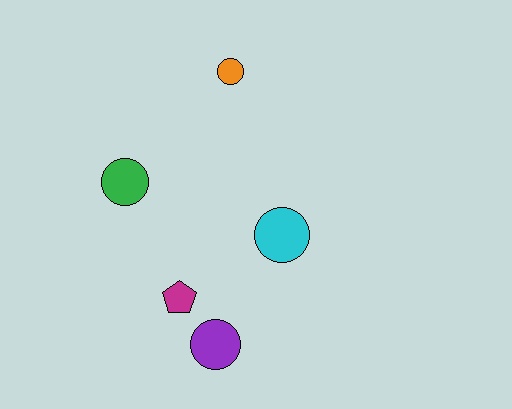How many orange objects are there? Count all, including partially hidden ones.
There is 1 orange object.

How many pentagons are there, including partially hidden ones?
There is 1 pentagon.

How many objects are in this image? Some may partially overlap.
There are 5 objects.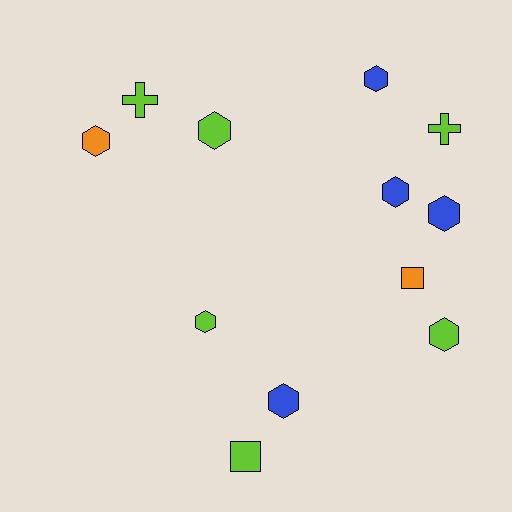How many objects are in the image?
There are 12 objects.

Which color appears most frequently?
Lime, with 6 objects.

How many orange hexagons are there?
There is 1 orange hexagon.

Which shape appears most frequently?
Hexagon, with 8 objects.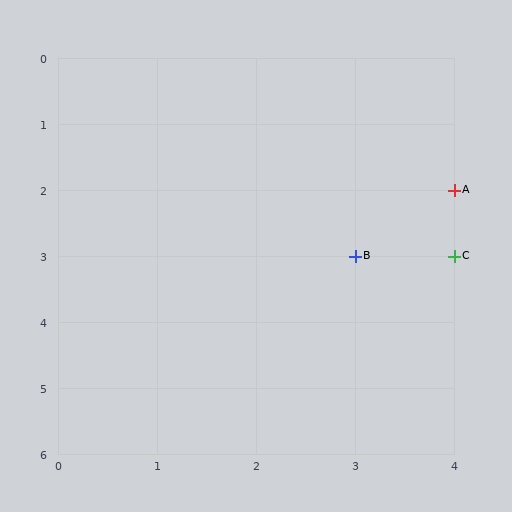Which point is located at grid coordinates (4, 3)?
Point C is at (4, 3).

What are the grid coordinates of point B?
Point B is at grid coordinates (3, 3).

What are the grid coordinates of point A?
Point A is at grid coordinates (4, 2).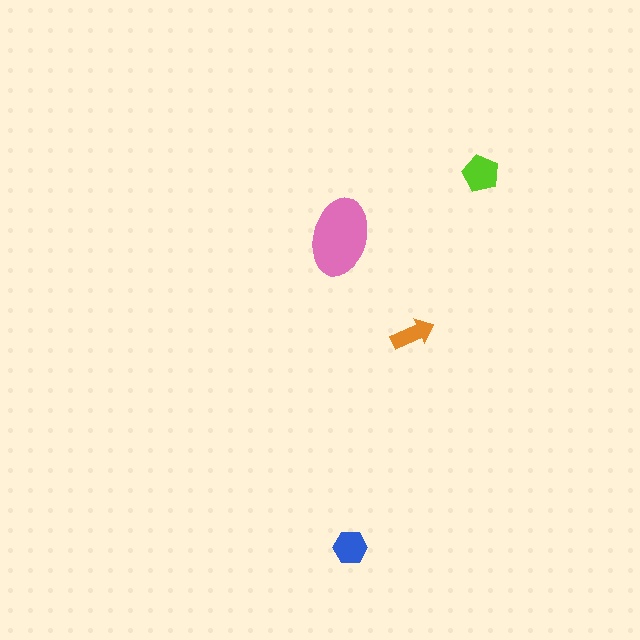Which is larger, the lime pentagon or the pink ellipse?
The pink ellipse.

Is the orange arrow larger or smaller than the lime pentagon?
Smaller.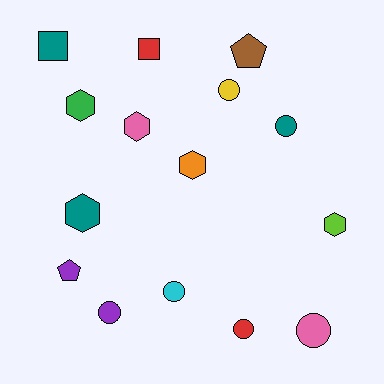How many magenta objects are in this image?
There are no magenta objects.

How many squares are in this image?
There are 2 squares.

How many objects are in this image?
There are 15 objects.